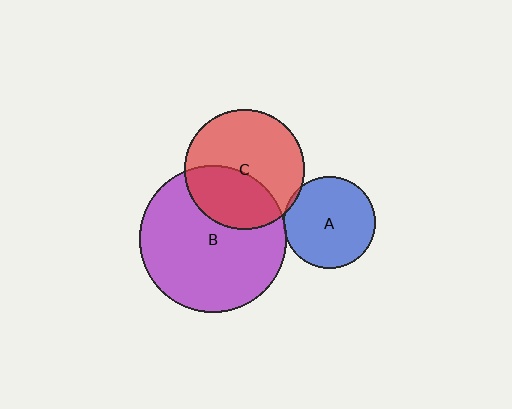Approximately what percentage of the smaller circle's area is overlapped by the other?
Approximately 40%.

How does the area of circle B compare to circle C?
Approximately 1.5 times.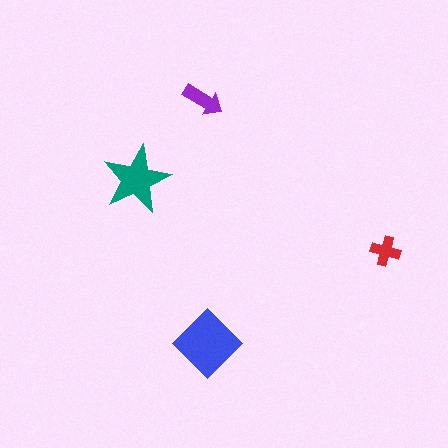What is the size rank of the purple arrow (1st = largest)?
3rd.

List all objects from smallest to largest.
The red cross, the purple arrow, the teal star, the blue diamond.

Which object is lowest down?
The blue diamond is bottommost.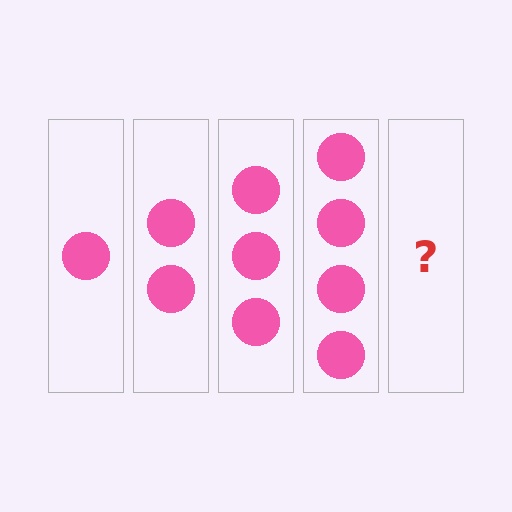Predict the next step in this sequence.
The next step is 5 circles.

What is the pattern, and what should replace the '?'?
The pattern is that each step adds one more circle. The '?' should be 5 circles.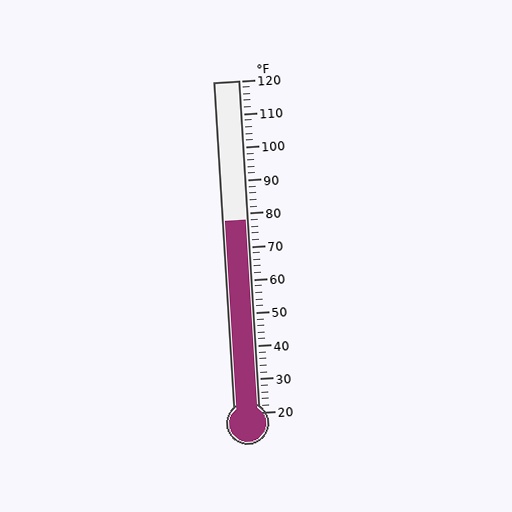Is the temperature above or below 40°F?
The temperature is above 40°F.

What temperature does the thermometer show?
The thermometer shows approximately 78°F.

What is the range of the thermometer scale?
The thermometer scale ranges from 20°F to 120°F.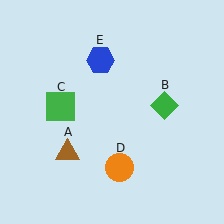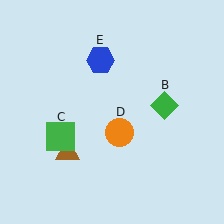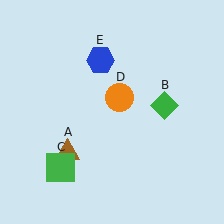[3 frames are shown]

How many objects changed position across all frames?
2 objects changed position: green square (object C), orange circle (object D).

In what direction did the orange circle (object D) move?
The orange circle (object D) moved up.